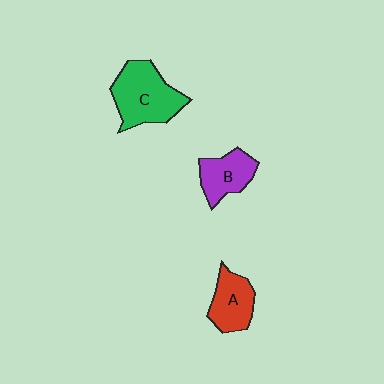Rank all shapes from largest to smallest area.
From largest to smallest: C (green), A (red), B (purple).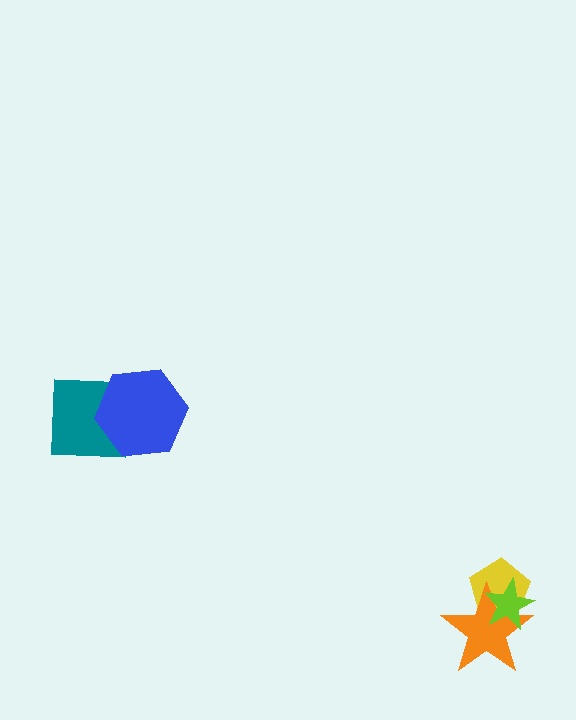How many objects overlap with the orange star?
2 objects overlap with the orange star.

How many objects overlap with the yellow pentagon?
2 objects overlap with the yellow pentagon.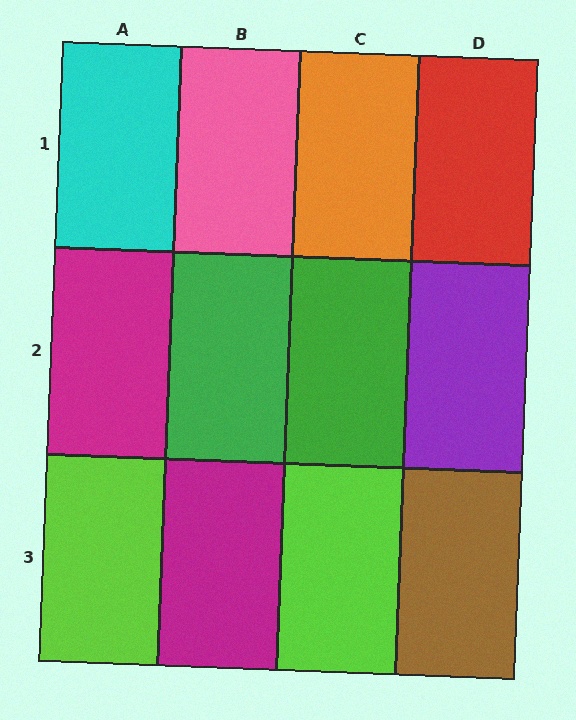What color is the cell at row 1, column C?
Orange.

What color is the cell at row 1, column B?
Pink.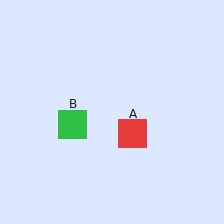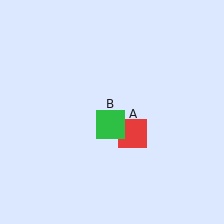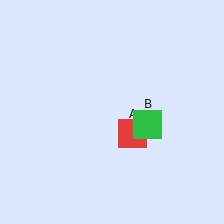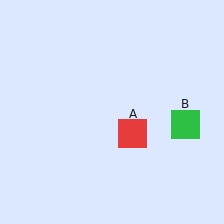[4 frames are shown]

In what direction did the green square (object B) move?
The green square (object B) moved right.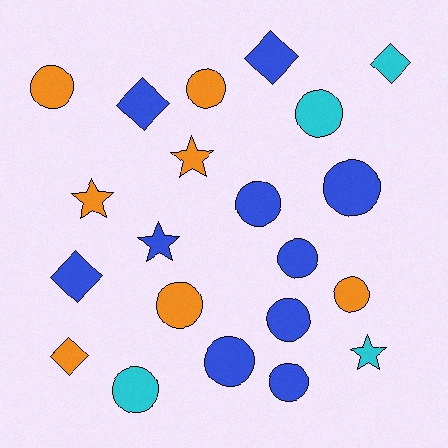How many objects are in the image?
There are 21 objects.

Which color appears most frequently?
Blue, with 10 objects.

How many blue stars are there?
There is 1 blue star.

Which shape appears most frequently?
Circle, with 12 objects.